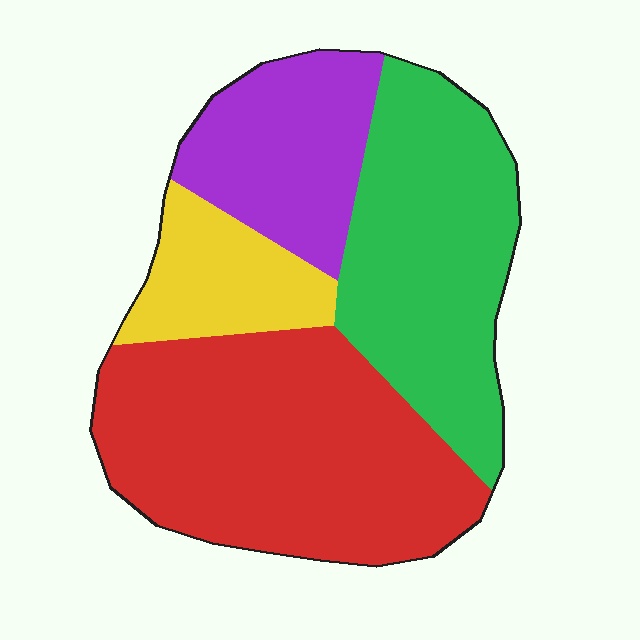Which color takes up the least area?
Yellow, at roughly 10%.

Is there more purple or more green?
Green.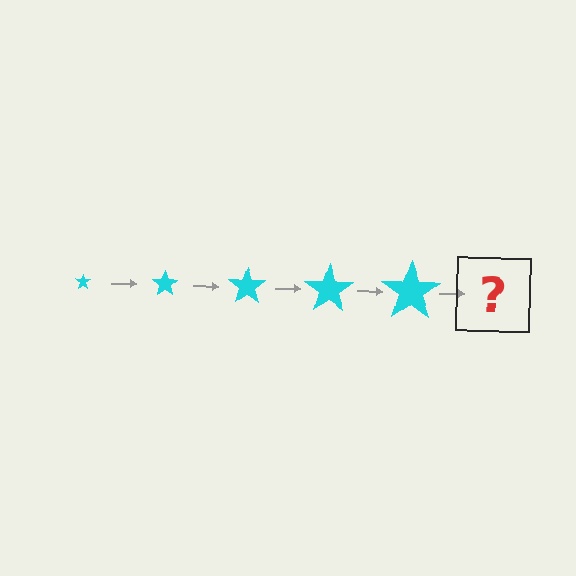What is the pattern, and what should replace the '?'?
The pattern is that the star gets progressively larger each step. The '?' should be a cyan star, larger than the previous one.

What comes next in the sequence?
The next element should be a cyan star, larger than the previous one.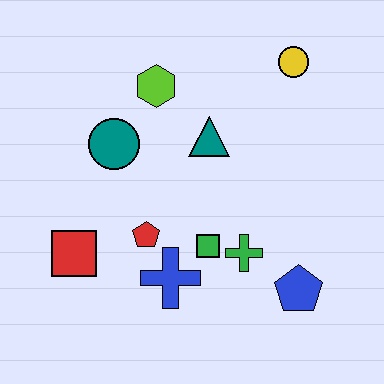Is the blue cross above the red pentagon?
No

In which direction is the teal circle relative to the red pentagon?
The teal circle is above the red pentagon.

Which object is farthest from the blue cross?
The yellow circle is farthest from the blue cross.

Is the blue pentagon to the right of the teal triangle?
Yes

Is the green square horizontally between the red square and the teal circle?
No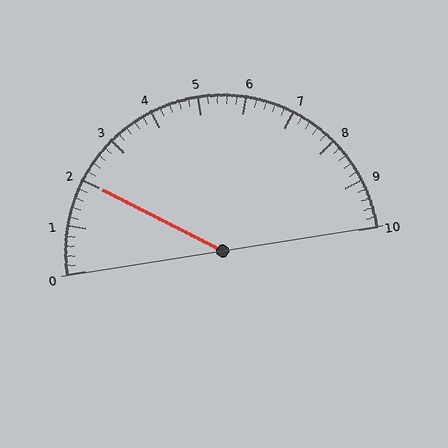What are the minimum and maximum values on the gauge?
The gauge ranges from 0 to 10.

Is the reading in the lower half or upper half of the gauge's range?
The reading is in the lower half of the range (0 to 10).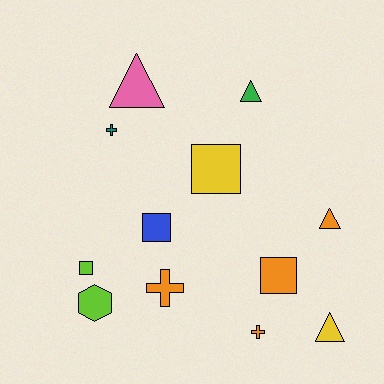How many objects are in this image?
There are 12 objects.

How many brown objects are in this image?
There are no brown objects.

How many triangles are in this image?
There are 4 triangles.